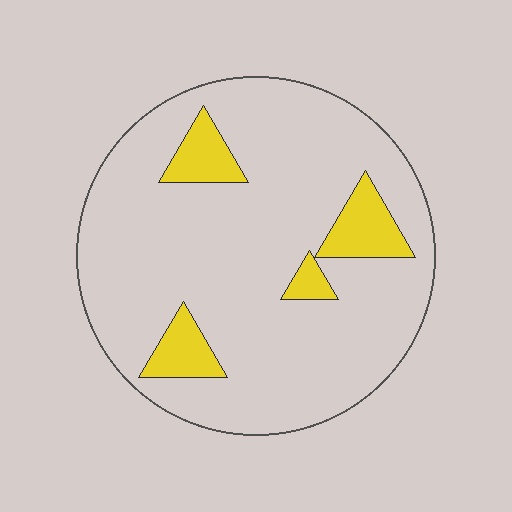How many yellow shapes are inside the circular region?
4.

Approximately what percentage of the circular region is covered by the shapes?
Approximately 15%.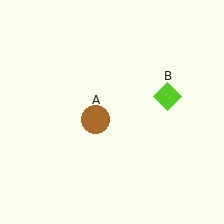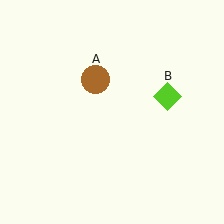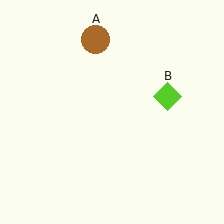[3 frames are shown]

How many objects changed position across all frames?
1 object changed position: brown circle (object A).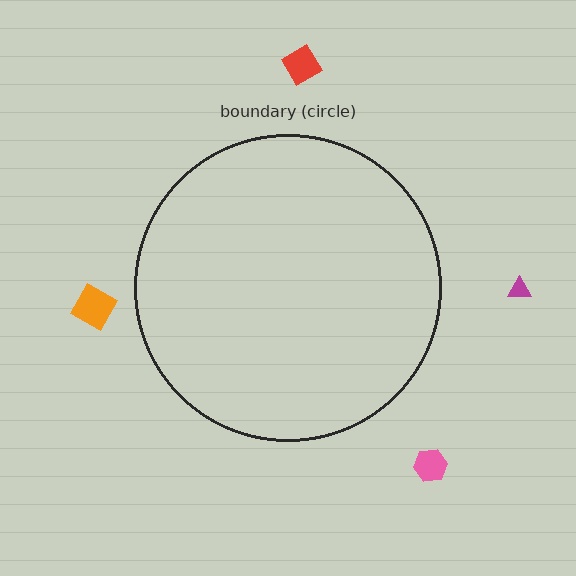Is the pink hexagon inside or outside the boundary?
Outside.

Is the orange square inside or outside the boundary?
Outside.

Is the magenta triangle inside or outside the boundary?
Outside.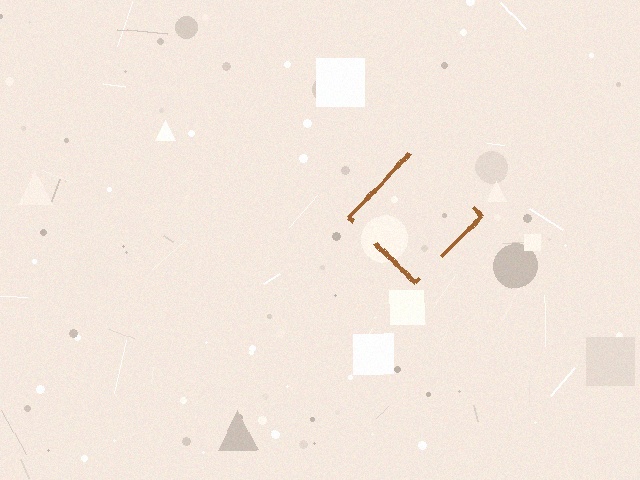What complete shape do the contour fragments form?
The contour fragments form a diamond.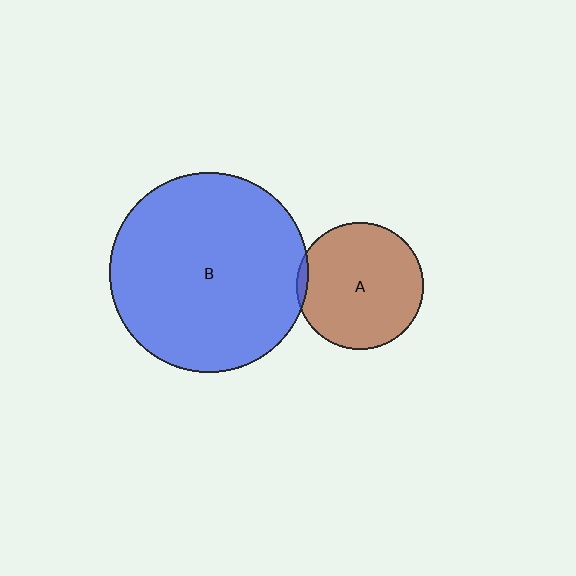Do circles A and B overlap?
Yes.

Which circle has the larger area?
Circle B (blue).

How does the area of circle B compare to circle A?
Approximately 2.5 times.